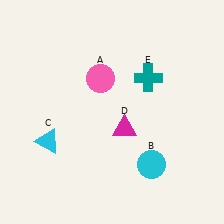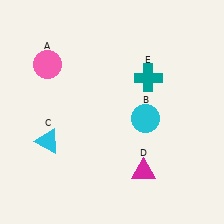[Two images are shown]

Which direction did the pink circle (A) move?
The pink circle (A) moved left.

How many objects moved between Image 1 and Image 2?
3 objects moved between the two images.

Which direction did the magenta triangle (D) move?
The magenta triangle (D) moved down.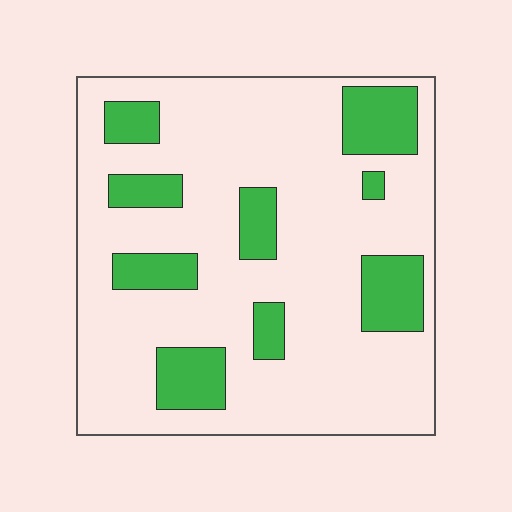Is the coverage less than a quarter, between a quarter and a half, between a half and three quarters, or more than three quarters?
Less than a quarter.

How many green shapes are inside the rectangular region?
9.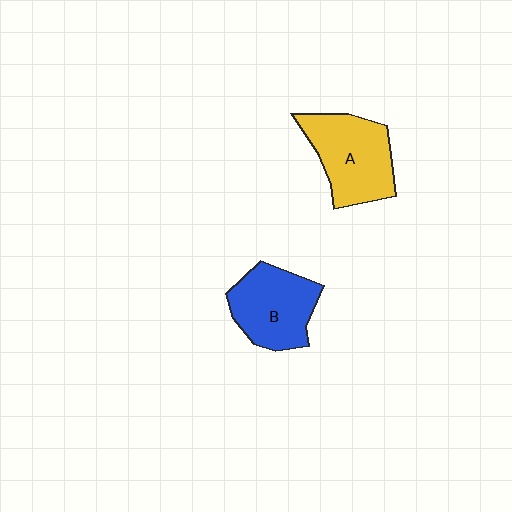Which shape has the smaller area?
Shape B (blue).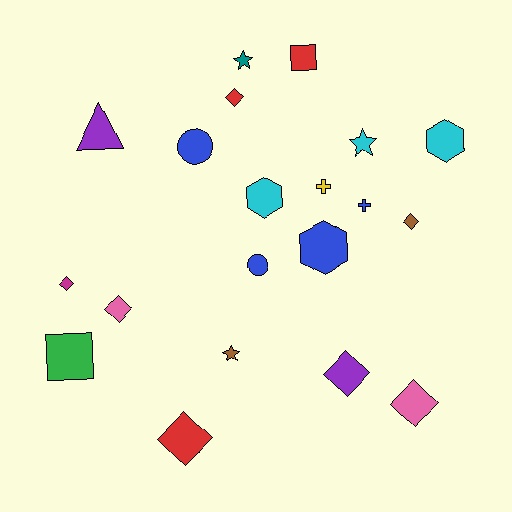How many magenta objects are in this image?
There is 1 magenta object.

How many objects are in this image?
There are 20 objects.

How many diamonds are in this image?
There are 7 diamonds.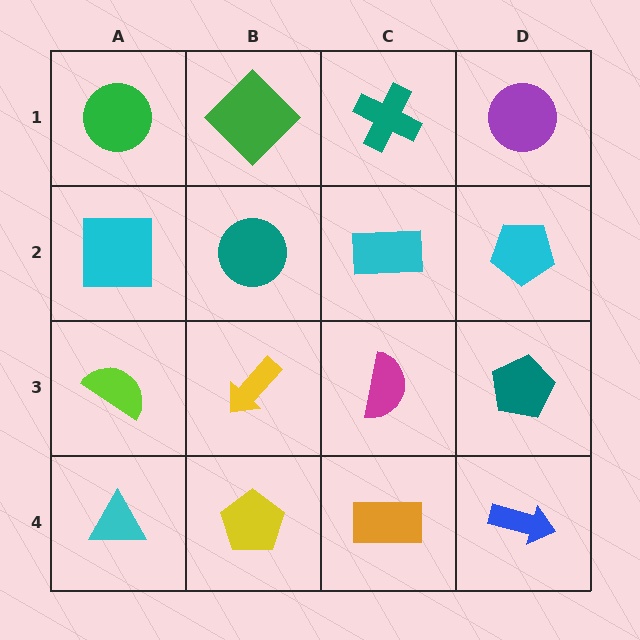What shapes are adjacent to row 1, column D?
A cyan pentagon (row 2, column D), a teal cross (row 1, column C).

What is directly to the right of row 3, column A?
A yellow arrow.